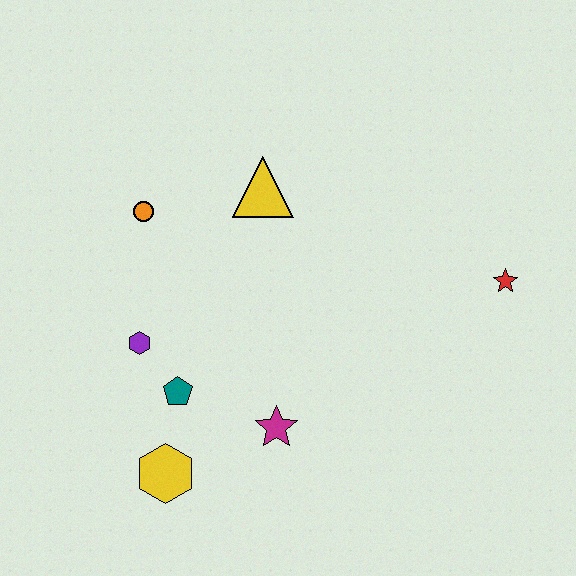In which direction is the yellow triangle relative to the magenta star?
The yellow triangle is above the magenta star.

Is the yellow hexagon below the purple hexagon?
Yes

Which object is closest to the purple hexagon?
The teal pentagon is closest to the purple hexagon.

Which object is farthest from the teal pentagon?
The red star is farthest from the teal pentagon.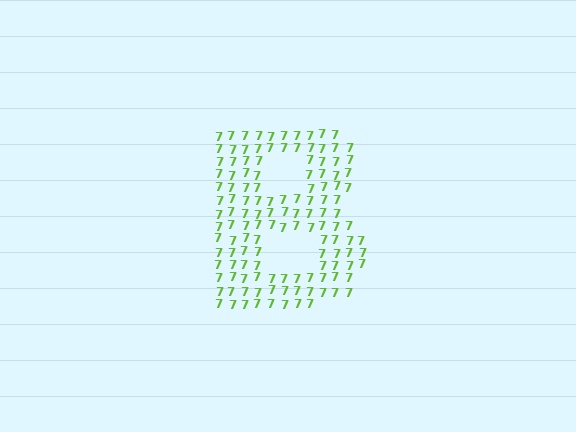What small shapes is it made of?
It is made of small digit 7's.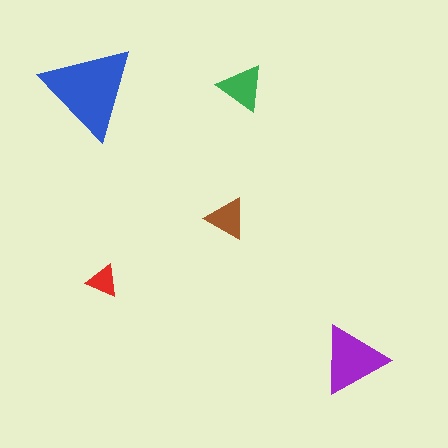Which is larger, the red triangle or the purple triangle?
The purple one.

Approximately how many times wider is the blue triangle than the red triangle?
About 3 times wider.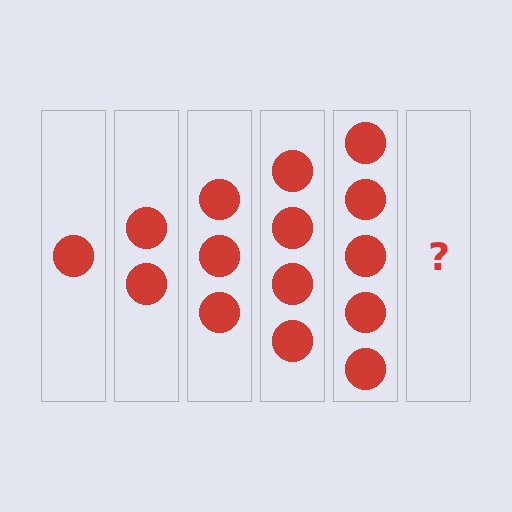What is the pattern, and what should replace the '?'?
The pattern is that each step adds one more circle. The '?' should be 6 circles.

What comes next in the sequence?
The next element should be 6 circles.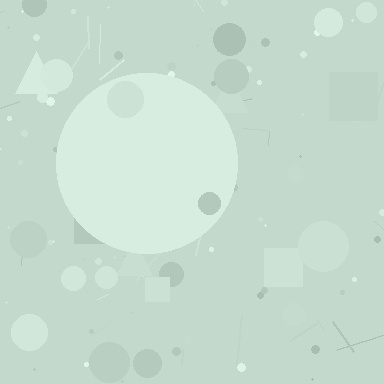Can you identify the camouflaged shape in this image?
The camouflaged shape is a circle.